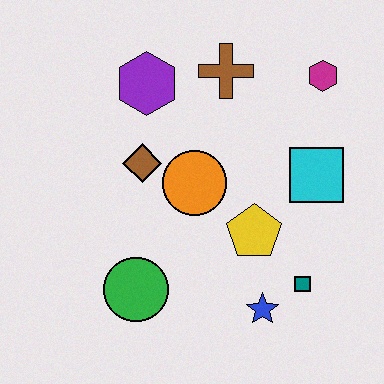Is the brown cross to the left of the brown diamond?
No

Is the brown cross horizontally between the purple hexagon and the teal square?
Yes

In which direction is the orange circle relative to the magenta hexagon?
The orange circle is to the left of the magenta hexagon.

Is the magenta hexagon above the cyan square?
Yes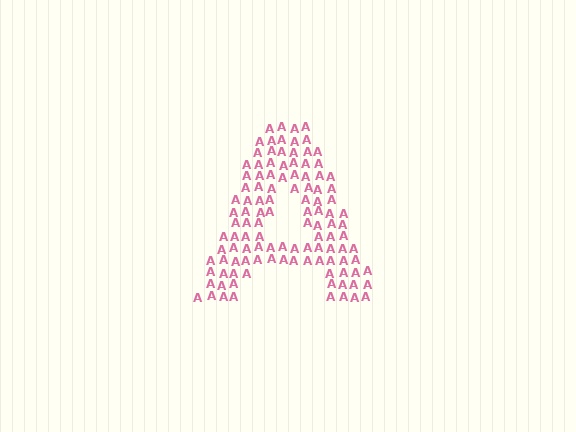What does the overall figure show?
The overall figure shows the letter A.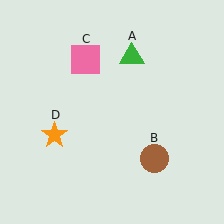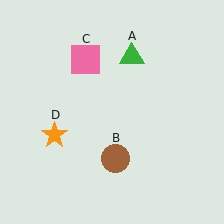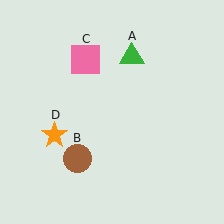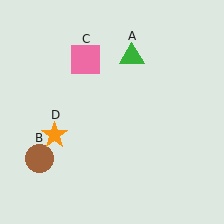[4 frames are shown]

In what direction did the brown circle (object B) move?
The brown circle (object B) moved left.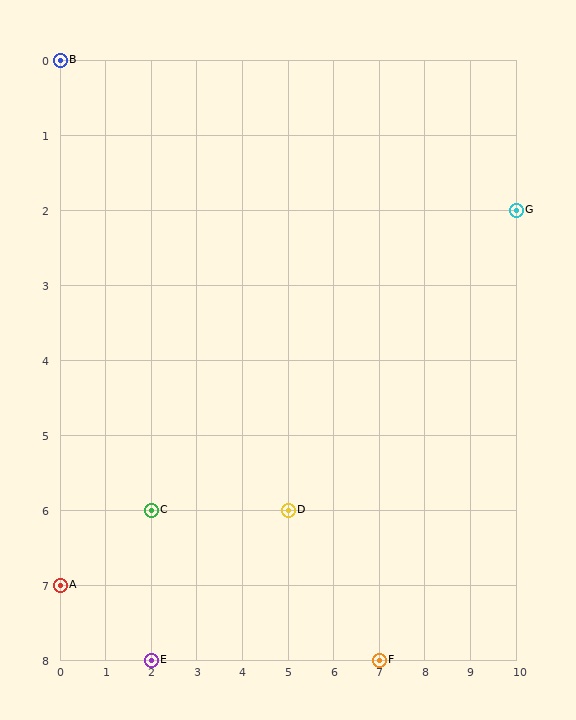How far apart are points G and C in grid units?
Points G and C are 8 columns and 4 rows apart (about 8.9 grid units diagonally).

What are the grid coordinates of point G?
Point G is at grid coordinates (10, 2).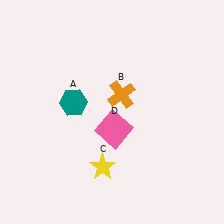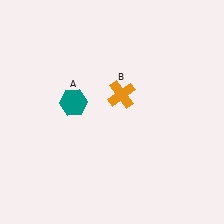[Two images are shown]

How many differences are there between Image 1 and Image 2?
There are 2 differences between the two images.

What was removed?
The pink square (D), the yellow star (C) were removed in Image 2.